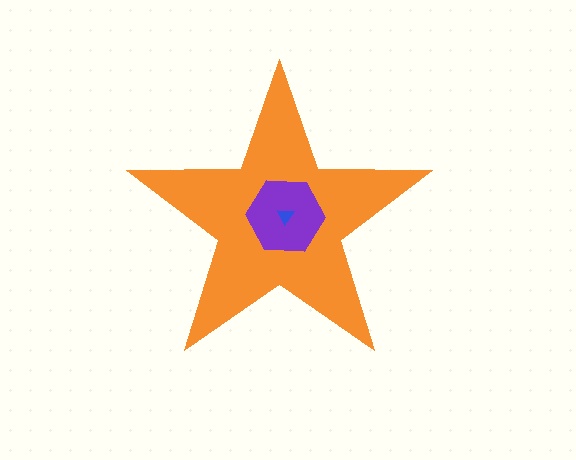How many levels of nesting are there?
3.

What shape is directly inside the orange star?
The purple hexagon.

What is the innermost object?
The blue triangle.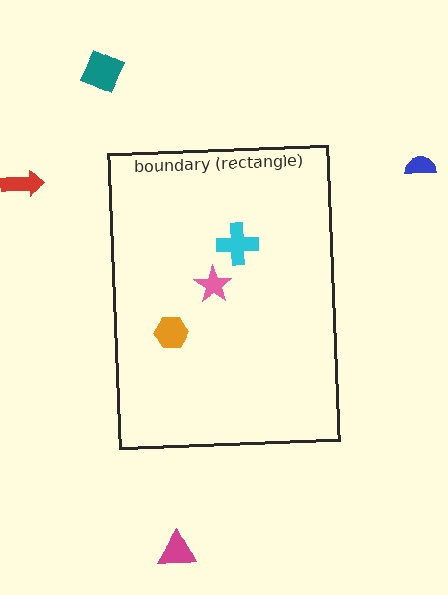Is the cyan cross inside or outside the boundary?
Inside.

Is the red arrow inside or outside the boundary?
Outside.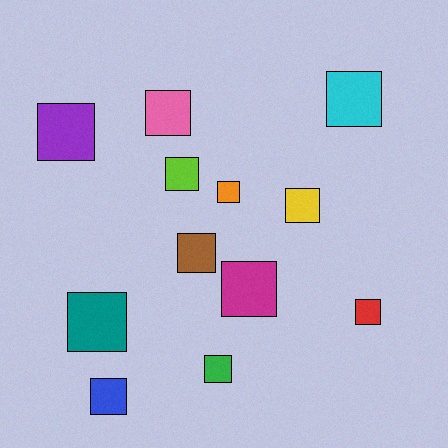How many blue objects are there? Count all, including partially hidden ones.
There is 1 blue object.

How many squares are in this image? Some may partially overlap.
There are 12 squares.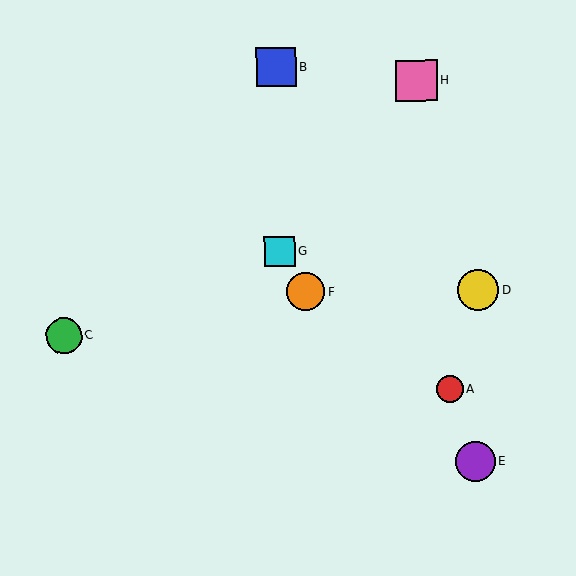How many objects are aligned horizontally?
2 objects (D, F) are aligned horizontally.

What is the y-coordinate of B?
Object B is at y≈67.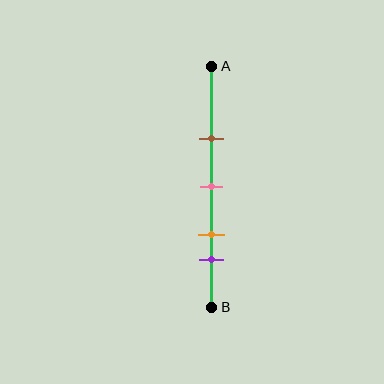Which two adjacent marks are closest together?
The orange and purple marks are the closest adjacent pair.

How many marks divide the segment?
There are 4 marks dividing the segment.